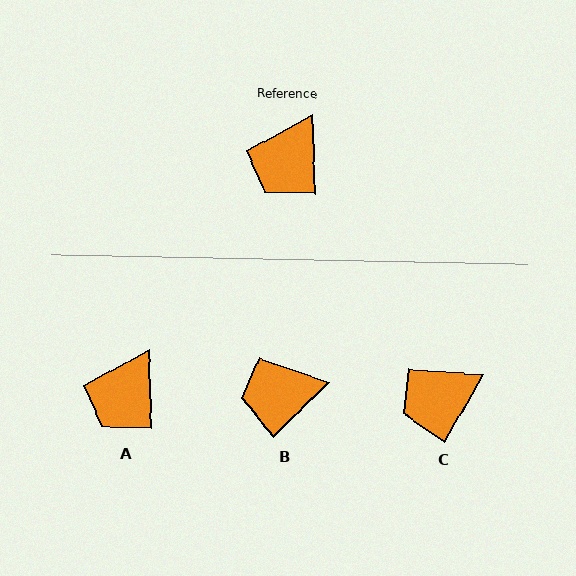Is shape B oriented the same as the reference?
No, it is off by about 47 degrees.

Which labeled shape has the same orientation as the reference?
A.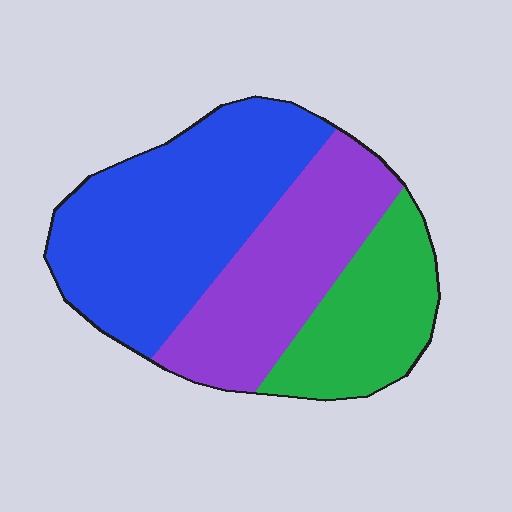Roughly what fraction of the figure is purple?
Purple covers 31% of the figure.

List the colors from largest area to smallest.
From largest to smallest: blue, purple, green.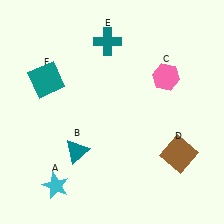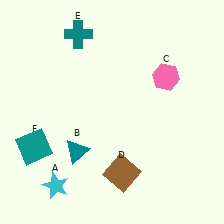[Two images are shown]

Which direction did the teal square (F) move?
The teal square (F) moved down.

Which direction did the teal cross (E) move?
The teal cross (E) moved left.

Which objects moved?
The objects that moved are: the brown square (D), the teal cross (E), the teal square (F).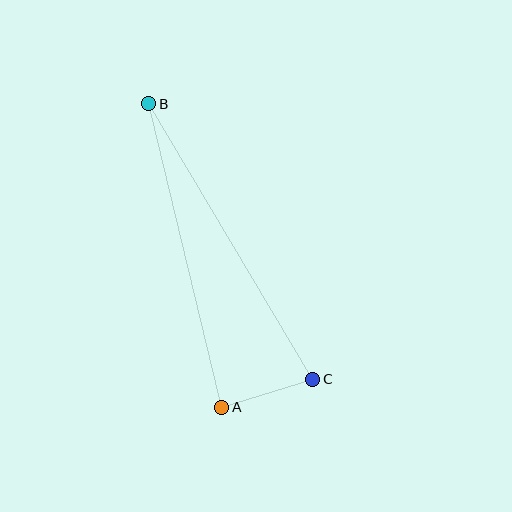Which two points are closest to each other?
Points A and C are closest to each other.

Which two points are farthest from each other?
Points B and C are farthest from each other.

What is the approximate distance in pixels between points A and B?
The distance between A and B is approximately 312 pixels.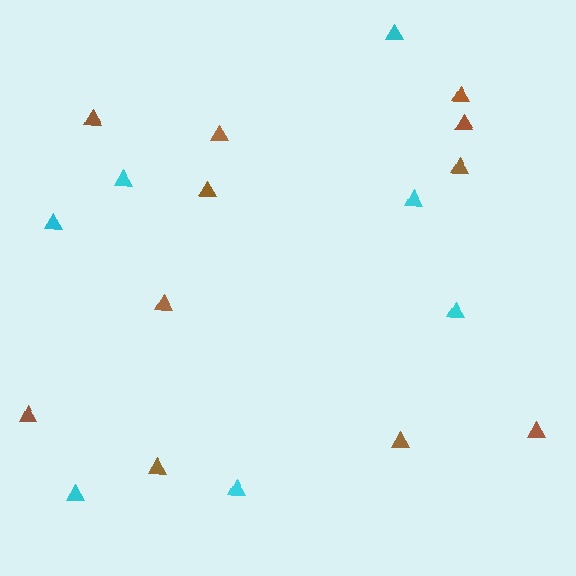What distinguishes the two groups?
There are 2 groups: one group of cyan triangles (7) and one group of brown triangles (11).